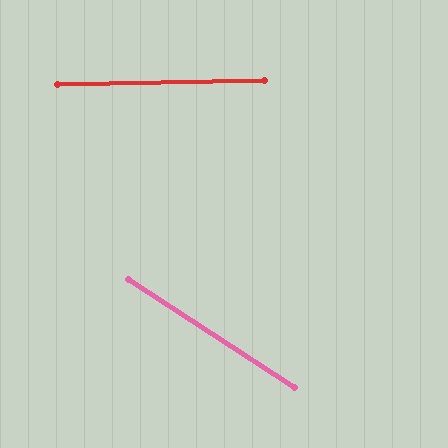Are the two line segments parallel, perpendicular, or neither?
Neither parallel nor perpendicular — they differ by about 35°.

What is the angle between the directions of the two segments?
Approximately 35 degrees.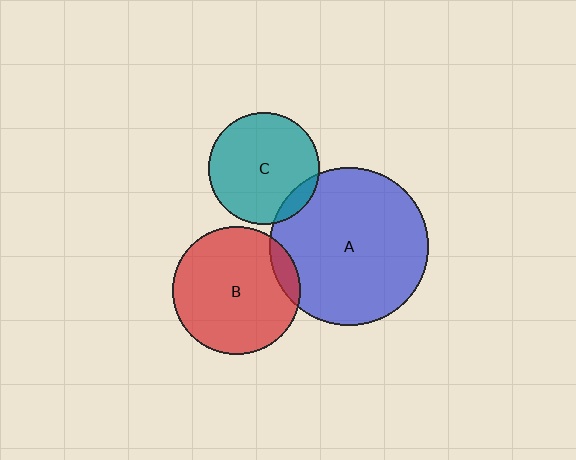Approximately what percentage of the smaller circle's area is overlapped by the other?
Approximately 10%.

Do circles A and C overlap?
Yes.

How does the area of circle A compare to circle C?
Approximately 2.0 times.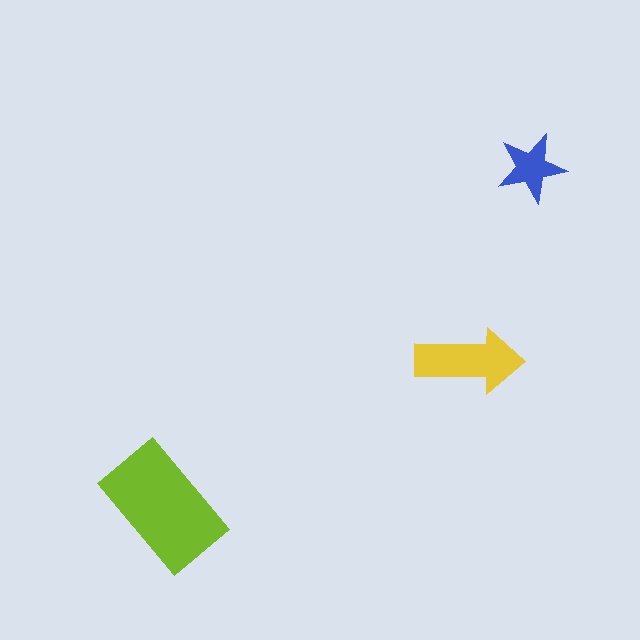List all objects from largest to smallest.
The lime rectangle, the yellow arrow, the blue star.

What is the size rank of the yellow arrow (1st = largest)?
2nd.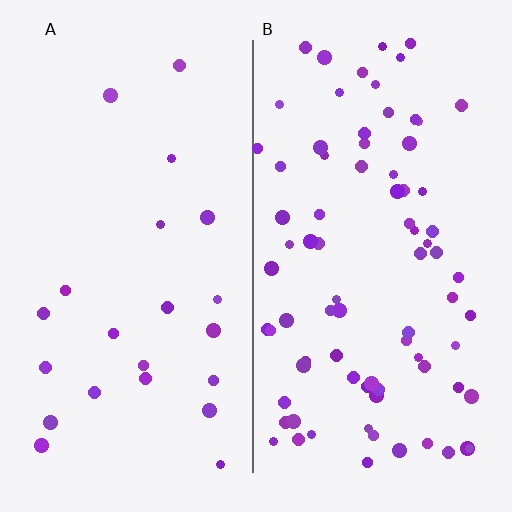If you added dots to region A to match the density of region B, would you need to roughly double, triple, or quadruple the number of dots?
Approximately quadruple.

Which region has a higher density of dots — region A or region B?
B (the right).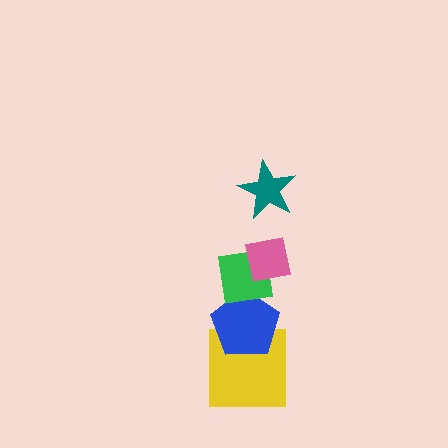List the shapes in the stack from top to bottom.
From top to bottom: the teal star, the pink square, the green square, the blue pentagon, the yellow square.